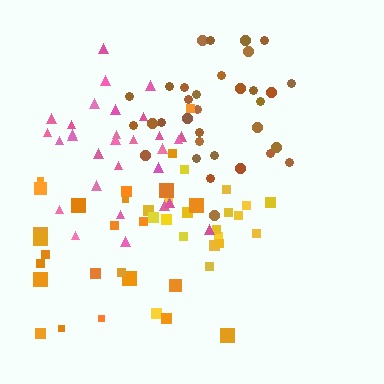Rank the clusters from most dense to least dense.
yellow, brown, pink, orange.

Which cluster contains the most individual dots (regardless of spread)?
Brown (33).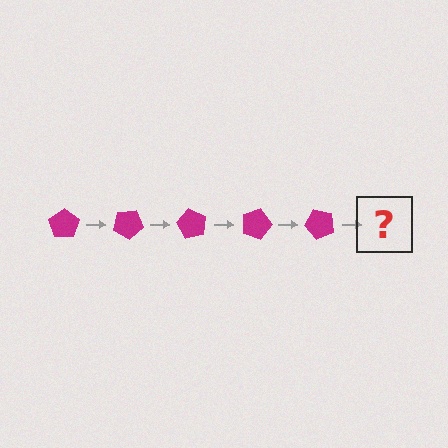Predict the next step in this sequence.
The next step is a magenta pentagon rotated 150 degrees.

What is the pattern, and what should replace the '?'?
The pattern is that the pentagon rotates 30 degrees each step. The '?' should be a magenta pentagon rotated 150 degrees.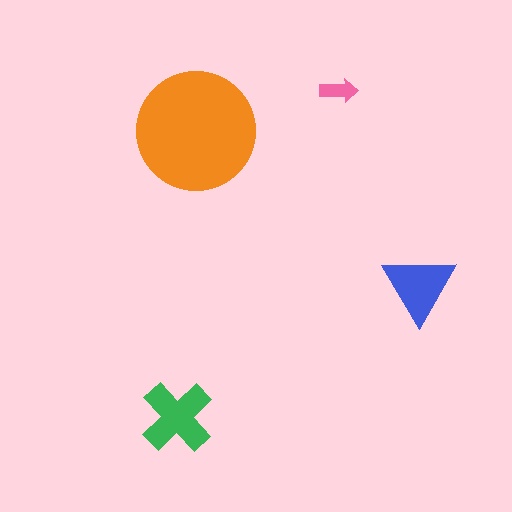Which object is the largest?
The orange circle.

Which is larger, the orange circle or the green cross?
The orange circle.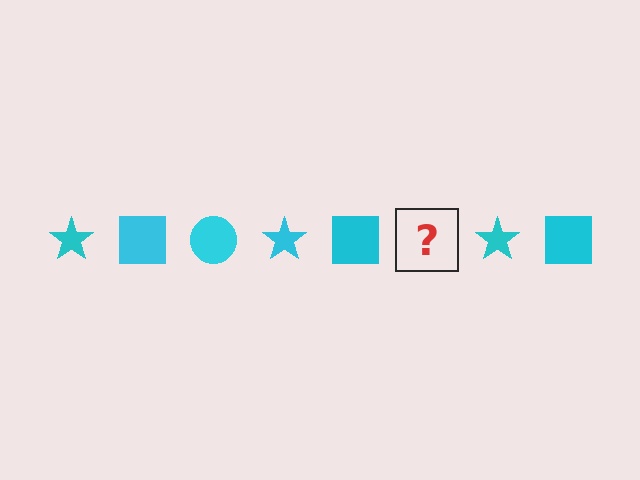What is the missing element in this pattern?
The missing element is a cyan circle.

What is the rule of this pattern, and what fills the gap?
The rule is that the pattern cycles through star, square, circle shapes in cyan. The gap should be filled with a cyan circle.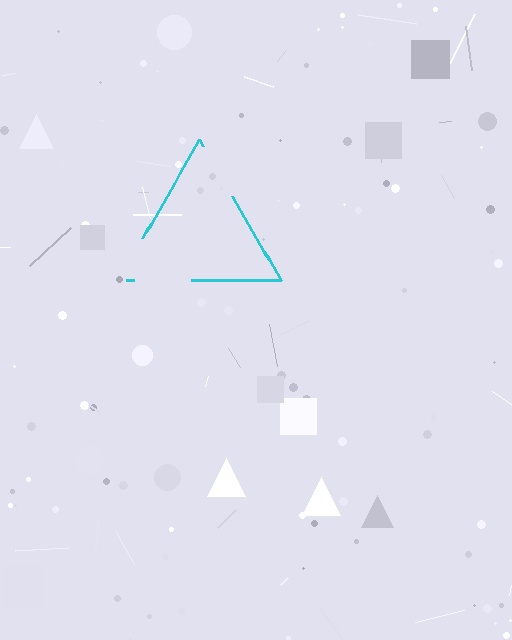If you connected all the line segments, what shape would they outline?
They would outline a triangle.